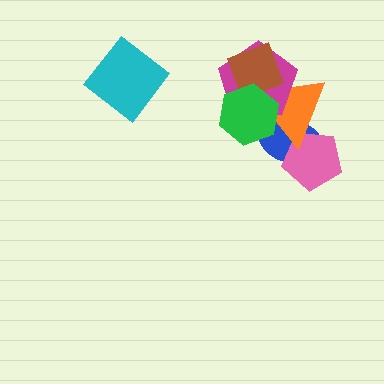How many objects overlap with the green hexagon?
4 objects overlap with the green hexagon.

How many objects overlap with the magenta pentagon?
3 objects overlap with the magenta pentagon.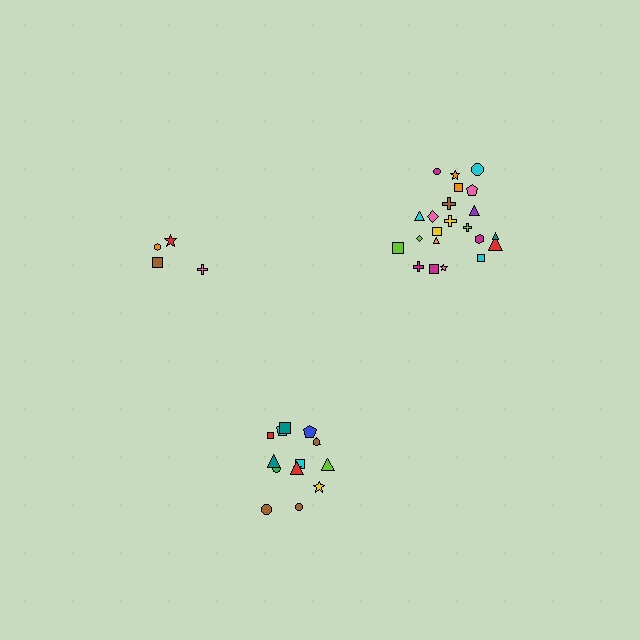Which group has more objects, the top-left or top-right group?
The top-right group.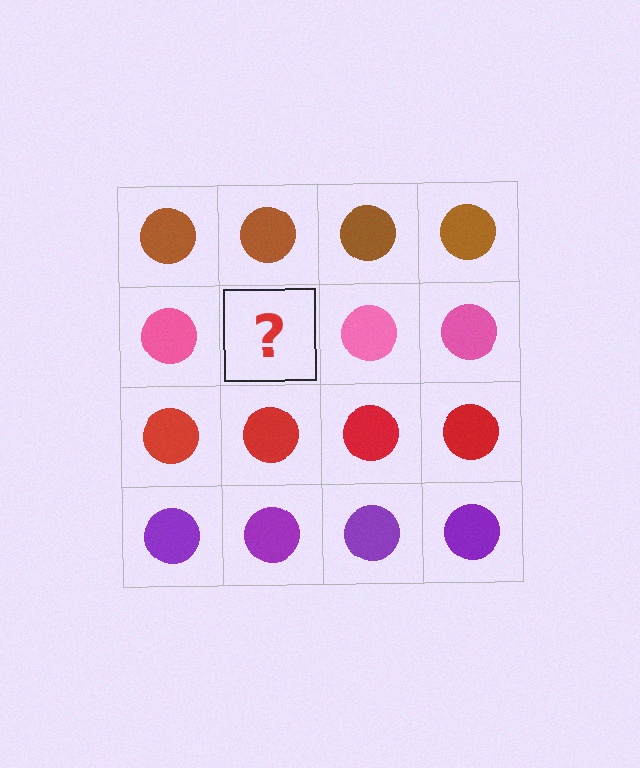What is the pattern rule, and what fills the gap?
The rule is that each row has a consistent color. The gap should be filled with a pink circle.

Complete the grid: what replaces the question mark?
The question mark should be replaced with a pink circle.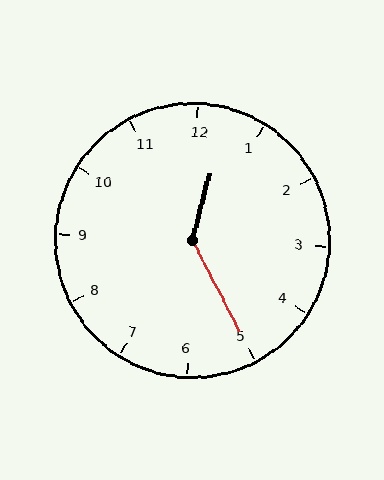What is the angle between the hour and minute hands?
Approximately 138 degrees.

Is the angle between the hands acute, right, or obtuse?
It is obtuse.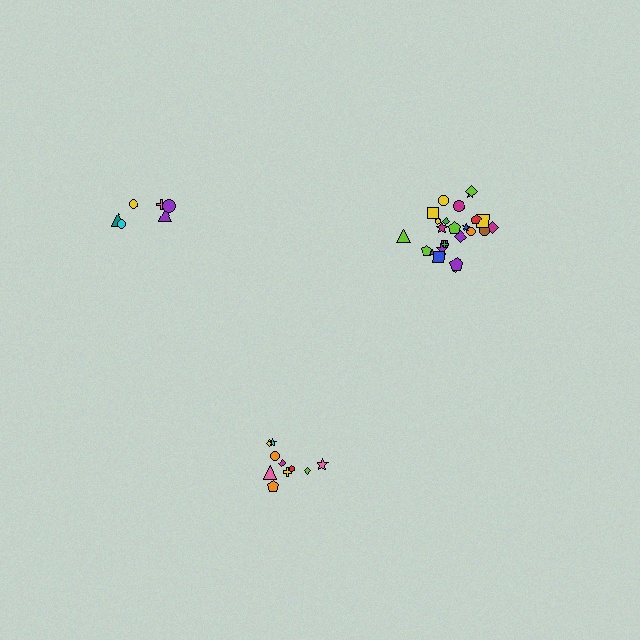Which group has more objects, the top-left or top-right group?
The top-right group.